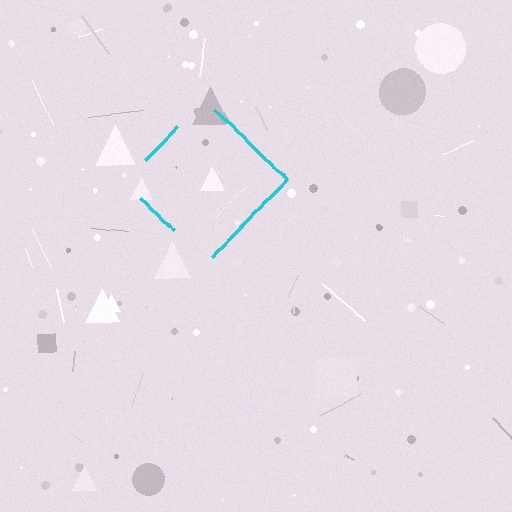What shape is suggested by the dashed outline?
The dashed outline suggests a diamond.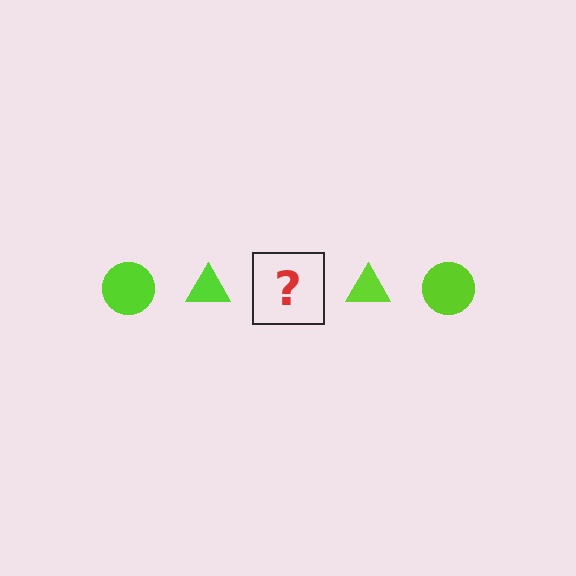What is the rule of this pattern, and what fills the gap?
The rule is that the pattern cycles through circle, triangle shapes in lime. The gap should be filled with a lime circle.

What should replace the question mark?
The question mark should be replaced with a lime circle.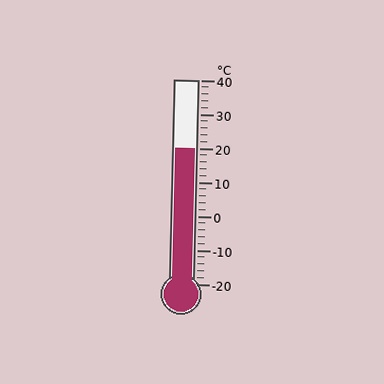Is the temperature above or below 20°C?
The temperature is at 20°C.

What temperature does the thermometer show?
The thermometer shows approximately 20°C.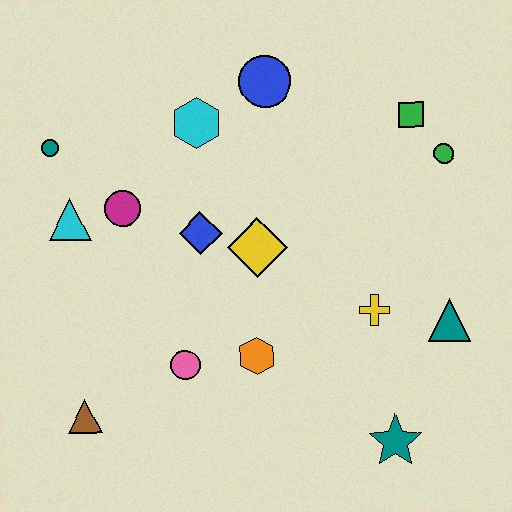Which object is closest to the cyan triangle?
The magenta circle is closest to the cyan triangle.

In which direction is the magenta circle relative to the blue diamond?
The magenta circle is to the left of the blue diamond.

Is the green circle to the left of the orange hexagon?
No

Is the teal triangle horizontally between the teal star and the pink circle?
No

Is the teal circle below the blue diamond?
No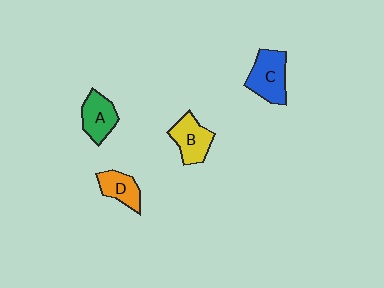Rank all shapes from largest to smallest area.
From largest to smallest: C (blue), B (yellow), A (green), D (orange).